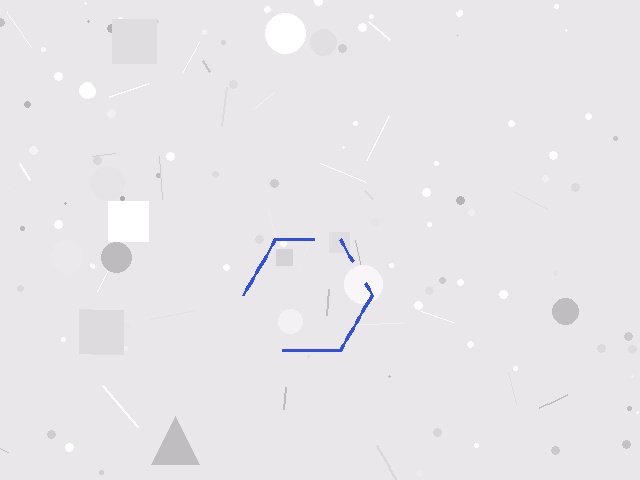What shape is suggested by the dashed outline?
The dashed outline suggests a hexagon.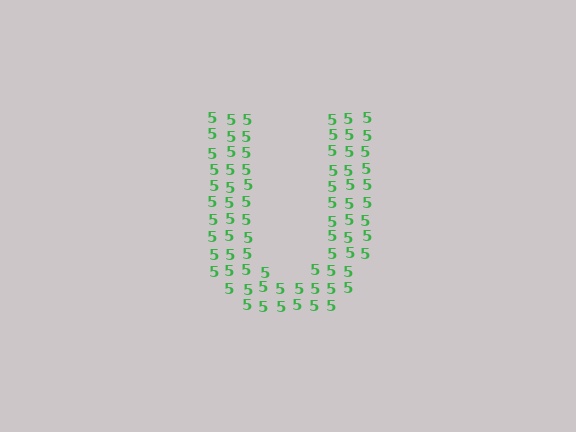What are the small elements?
The small elements are digit 5's.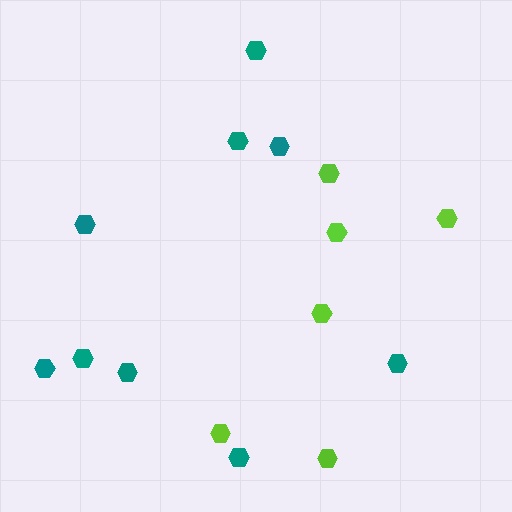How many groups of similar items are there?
There are 2 groups: one group of teal hexagons (9) and one group of lime hexagons (6).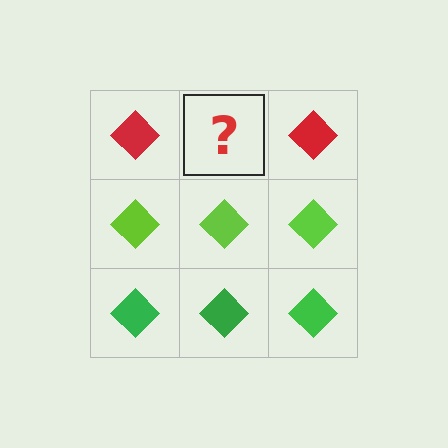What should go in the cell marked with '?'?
The missing cell should contain a red diamond.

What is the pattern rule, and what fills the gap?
The rule is that each row has a consistent color. The gap should be filled with a red diamond.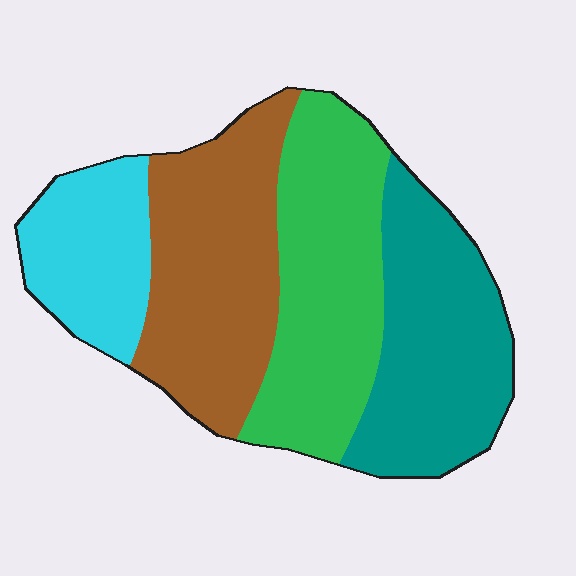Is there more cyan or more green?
Green.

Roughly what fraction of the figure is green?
Green takes up between a sixth and a third of the figure.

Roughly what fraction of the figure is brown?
Brown takes up about one quarter (1/4) of the figure.